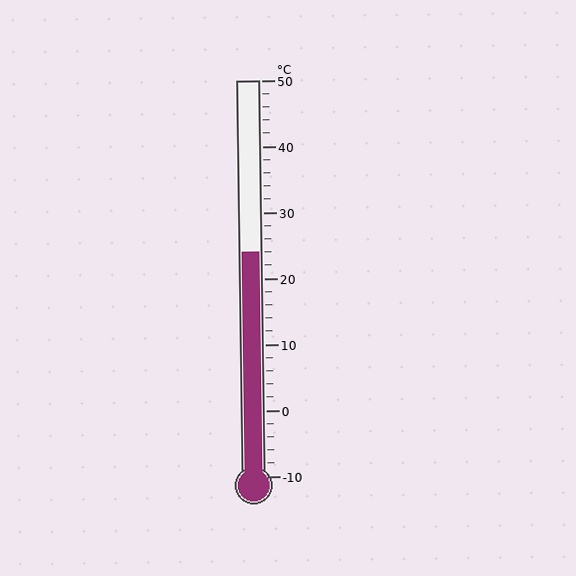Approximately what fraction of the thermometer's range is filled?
The thermometer is filled to approximately 55% of its range.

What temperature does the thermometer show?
The thermometer shows approximately 24°C.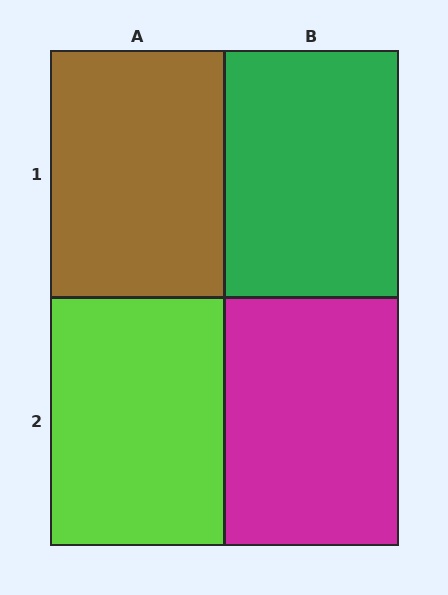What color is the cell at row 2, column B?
Magenta.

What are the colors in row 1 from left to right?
Brown, green.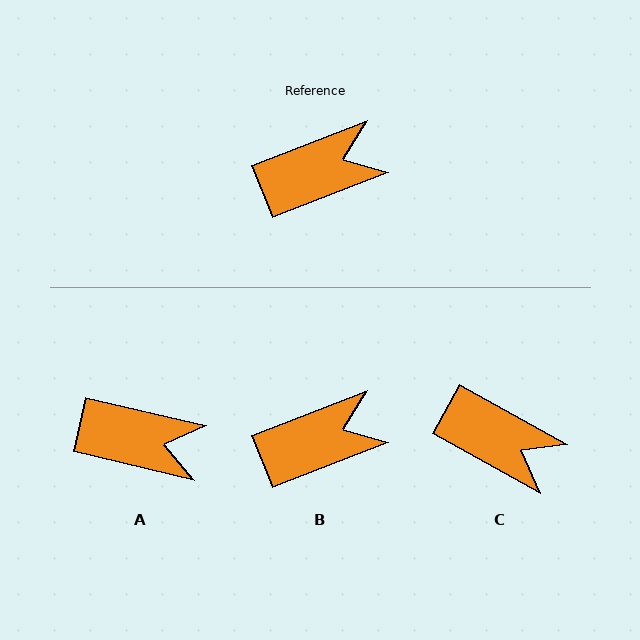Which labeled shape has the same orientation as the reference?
B.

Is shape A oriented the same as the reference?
No, it is off by about 34 degrees.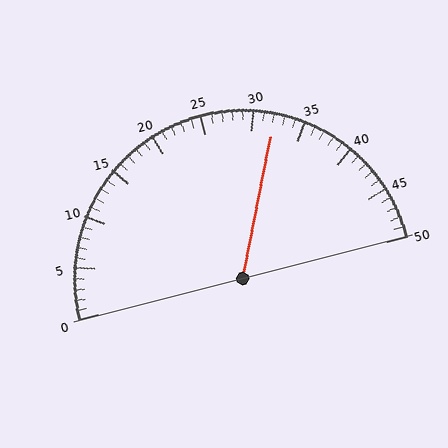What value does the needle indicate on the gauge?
The needle indicates approximately 32.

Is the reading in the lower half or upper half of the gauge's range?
The reading is in the upper half of the range (0 to 50).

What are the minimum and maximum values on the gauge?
The gauge ranges from 0 to 50.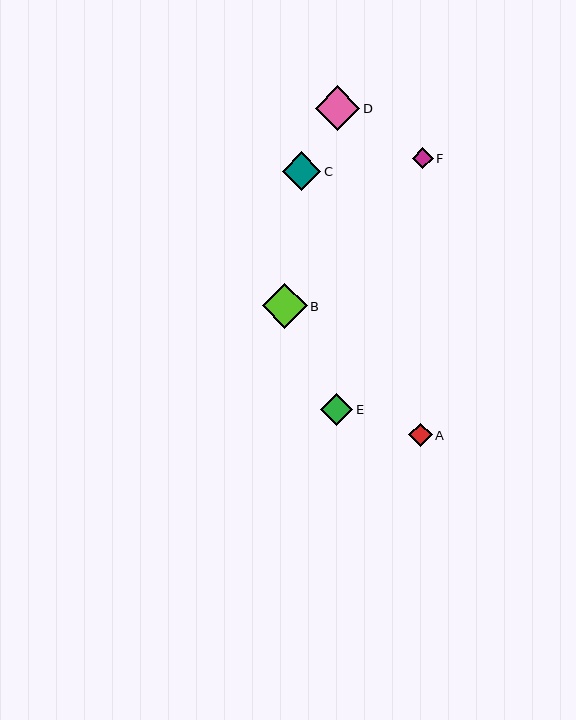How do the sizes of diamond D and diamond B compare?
Diamond D and diamond B are approximately the same size.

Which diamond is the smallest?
Diamond F is the smallest with a size of approximately 21 pixels.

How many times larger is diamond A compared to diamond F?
Diamond A is approximately 1.1 times the size of diamond F.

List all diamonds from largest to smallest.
From largest to smallest: D, B, C, E, A, F.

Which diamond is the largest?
Diamond D is the largest with a size of approximately 45 pixels.